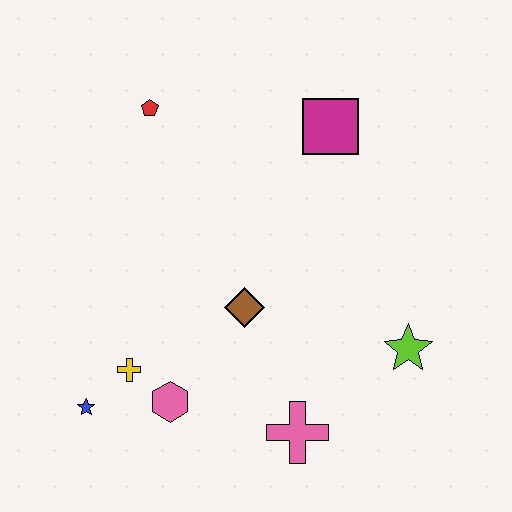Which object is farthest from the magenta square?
The blue star is farthest from the magenta square.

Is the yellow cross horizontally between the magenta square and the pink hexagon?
No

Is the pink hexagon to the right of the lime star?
No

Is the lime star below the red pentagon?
Yes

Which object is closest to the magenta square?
The red pentagon is closest to the magenta square.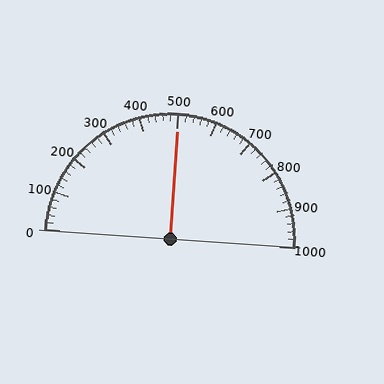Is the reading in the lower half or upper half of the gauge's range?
The reading is in the upper half of the range (0 to 1000).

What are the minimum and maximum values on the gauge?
The gauge ranges from 0 to 1000.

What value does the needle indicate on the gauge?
The needle indicates approximately 500.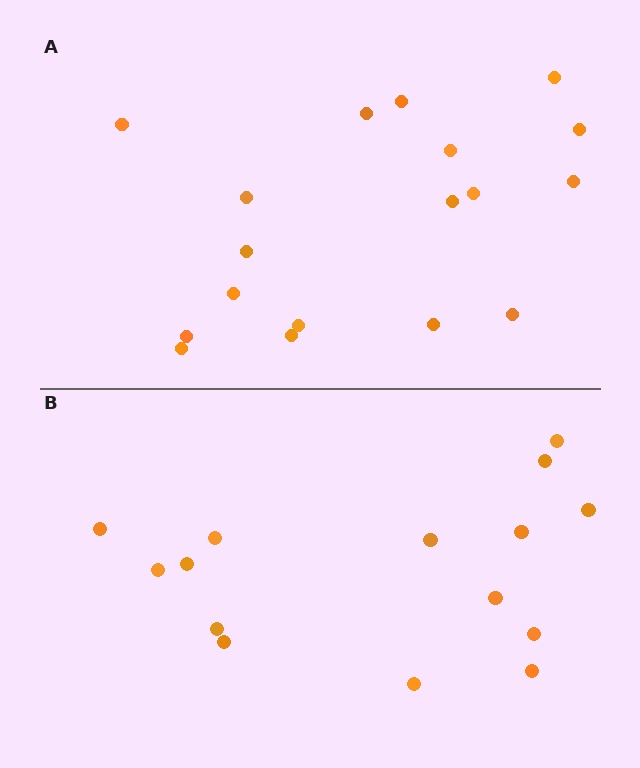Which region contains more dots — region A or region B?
Region A (the top region) has more dots.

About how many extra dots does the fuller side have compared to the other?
Region A has just a few more — roughly 2 or 3 more dots than region B.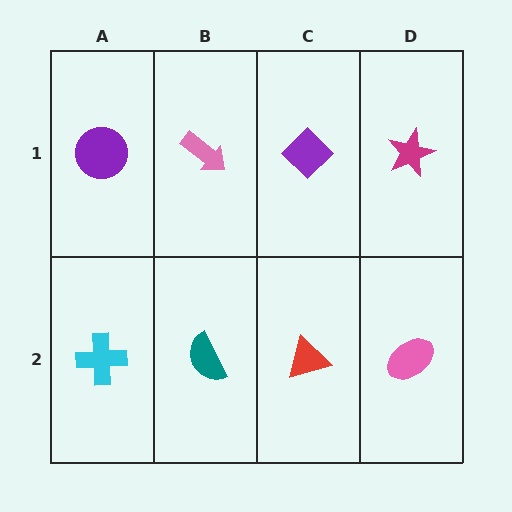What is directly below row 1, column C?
A red triangle.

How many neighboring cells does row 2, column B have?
3.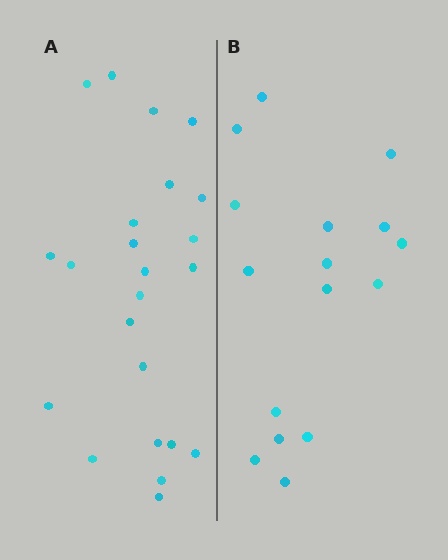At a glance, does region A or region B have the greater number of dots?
Region A (the left region) has more dots.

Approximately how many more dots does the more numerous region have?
Region A has roughly 8 or so more dots than region B.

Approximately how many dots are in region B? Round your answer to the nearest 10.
About 20 dots. (The exact count is 16, which rounds to 20.)